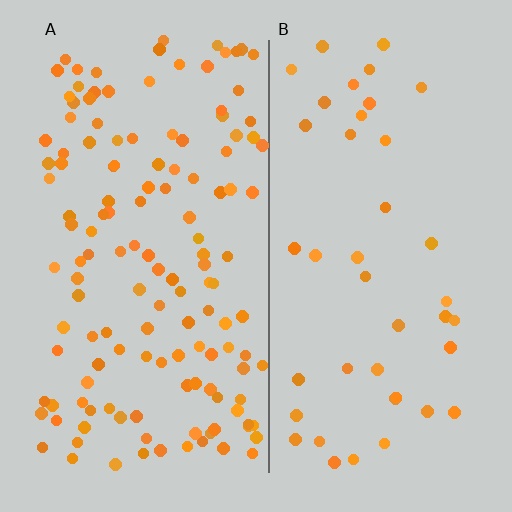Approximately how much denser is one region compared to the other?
Approximately 3.3× — region A over region B.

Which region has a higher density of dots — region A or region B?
A (the left).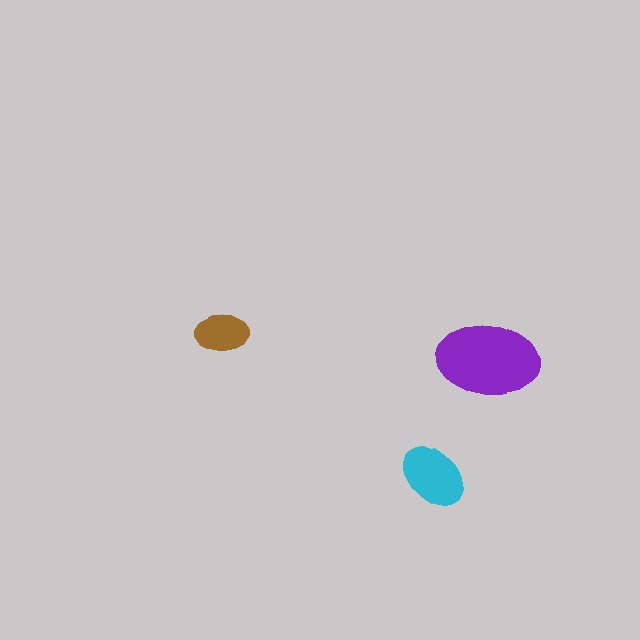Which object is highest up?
The brown ellipse is topmost.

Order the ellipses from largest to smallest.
the purple one, the cyan one, the brown one.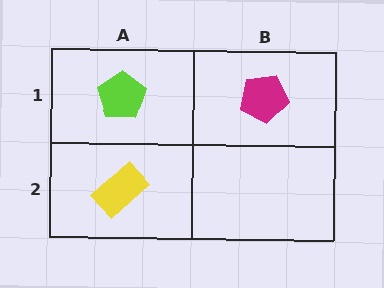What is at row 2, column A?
A yellow rectangle.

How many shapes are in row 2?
1 shape.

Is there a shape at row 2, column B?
No, that cell is empty.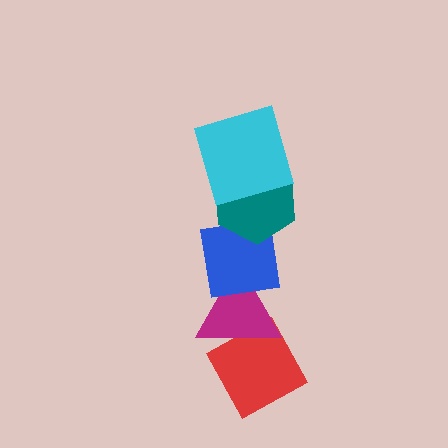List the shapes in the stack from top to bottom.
From top to bottom: the cyan square, the teal hexagon, the blue square, the magenta triangle, the red diamond.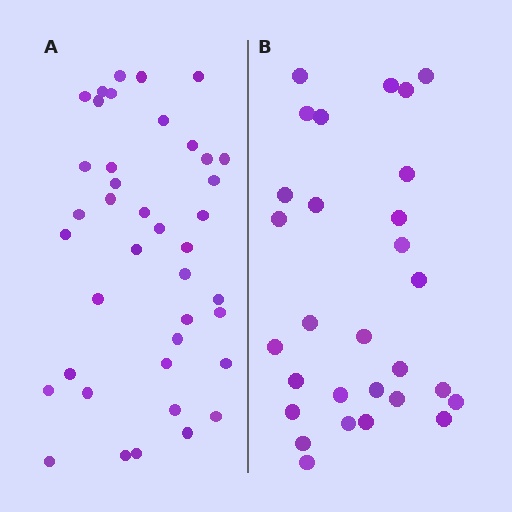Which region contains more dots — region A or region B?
Region A (the left region) has more dots.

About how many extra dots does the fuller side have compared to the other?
Region A has roughly 12 or so more dots than region B.